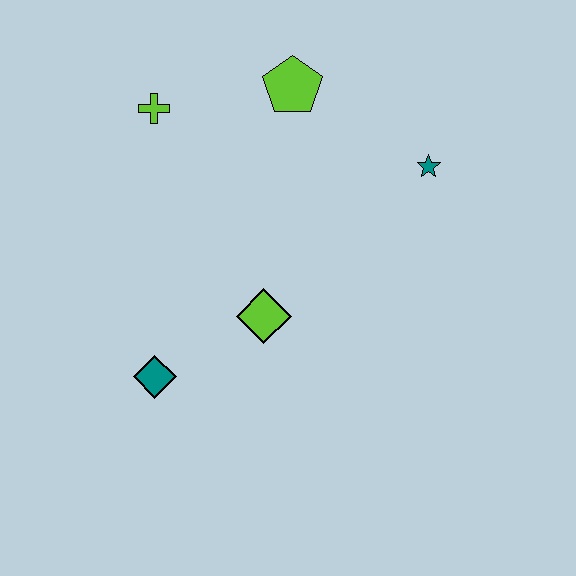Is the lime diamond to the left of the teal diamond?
No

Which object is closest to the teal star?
The lime pentagon is closest to the teal star.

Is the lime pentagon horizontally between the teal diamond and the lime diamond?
No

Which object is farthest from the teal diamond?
The teal star is farthest from the teal diamond.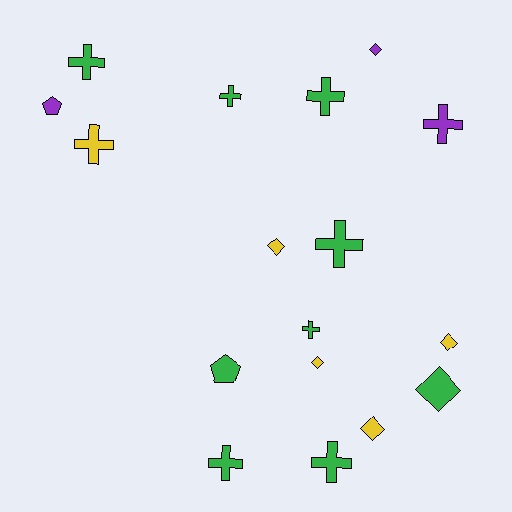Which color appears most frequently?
Green, with 9 objects.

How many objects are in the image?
There are 17 objects.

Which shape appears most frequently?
Cross, with 9 objects.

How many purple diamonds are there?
There is 1 purple diamond.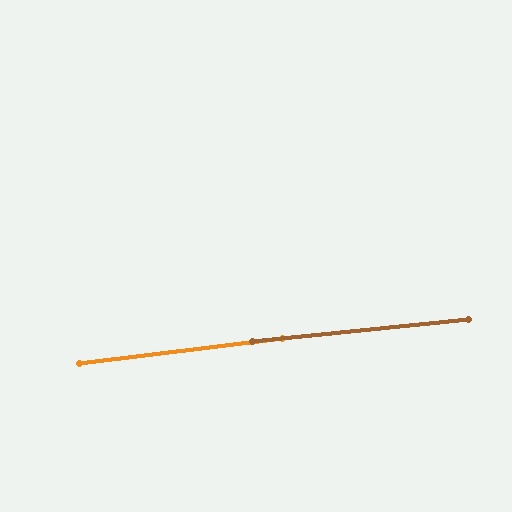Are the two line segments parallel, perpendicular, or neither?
Parallel — their directions differ by only 1.2°.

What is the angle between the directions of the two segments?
Approximately 1 degree.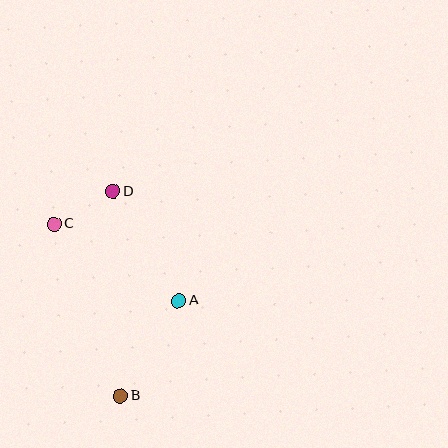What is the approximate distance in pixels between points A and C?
The distance between A and C is approximately 146 pixels.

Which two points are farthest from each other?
Points B and D are farthest from each other.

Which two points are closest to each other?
Points C and D are closest to each other.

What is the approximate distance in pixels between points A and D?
The distance between A and D is approximately 127 pixels.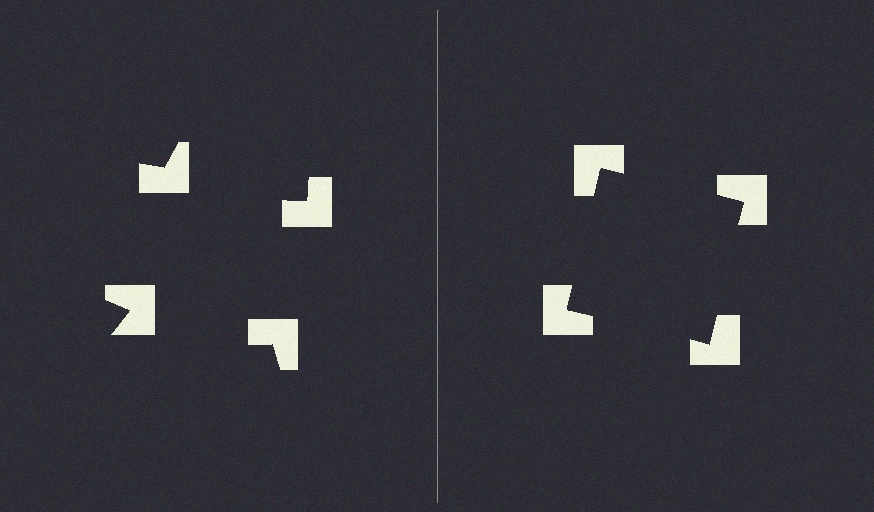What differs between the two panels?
The notched squares are positioned identically on both sides; only the wedge orientations differ. On the right they align to a square; on the left they are misaligned.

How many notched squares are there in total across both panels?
8 — 4 on each side.